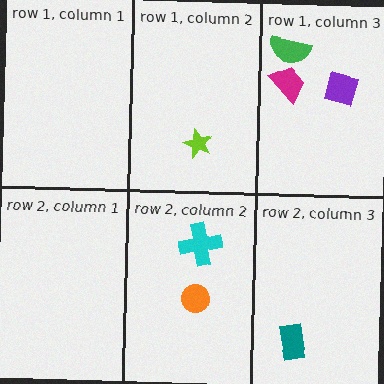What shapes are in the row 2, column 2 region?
The orange circle, the cyan cross.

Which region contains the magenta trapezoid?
The row 1, column 3 region.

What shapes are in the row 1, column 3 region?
The purple square, the green semicircle, the magenta trapezoid.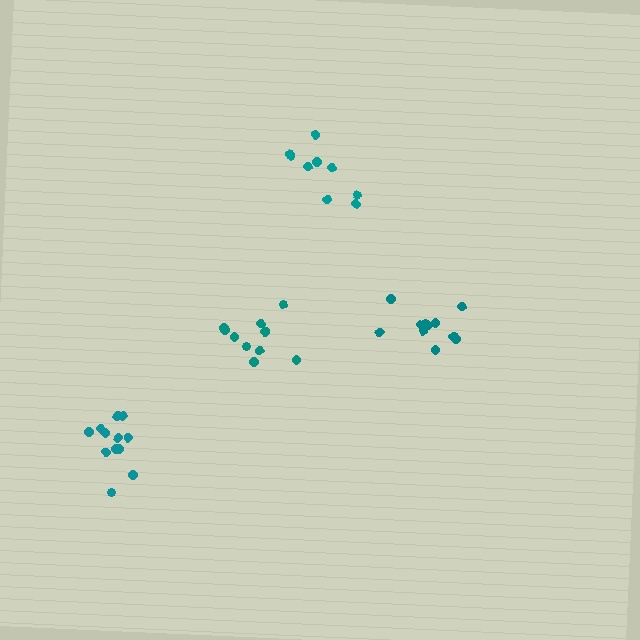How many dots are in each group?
Group 1: 12 dots, Group 2: 9 dots, Group 3: 10 dots, Group 4: 12 dots (43 total).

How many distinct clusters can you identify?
There are 4 distinct clusters.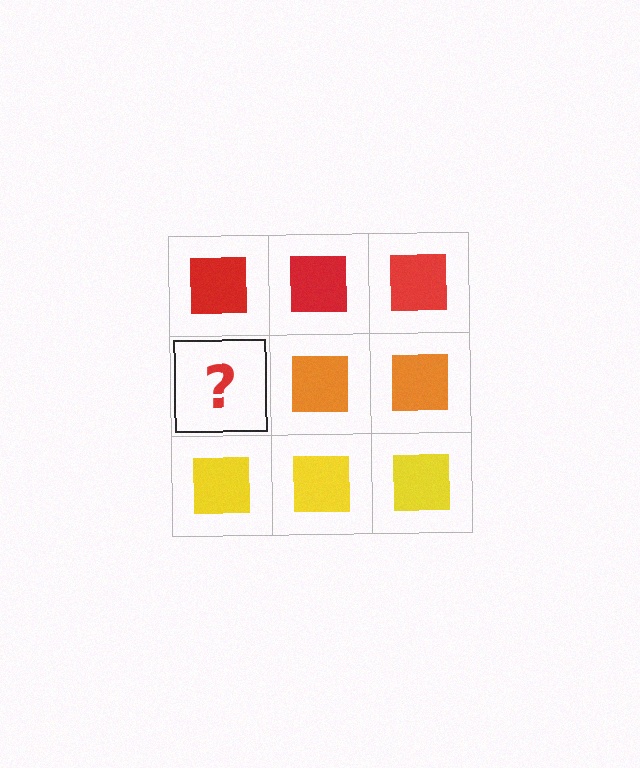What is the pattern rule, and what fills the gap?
The rule is that each row has a consistent color. The gap should be filled with an orange square.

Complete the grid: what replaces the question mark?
The question mark should be replaced with an orange square.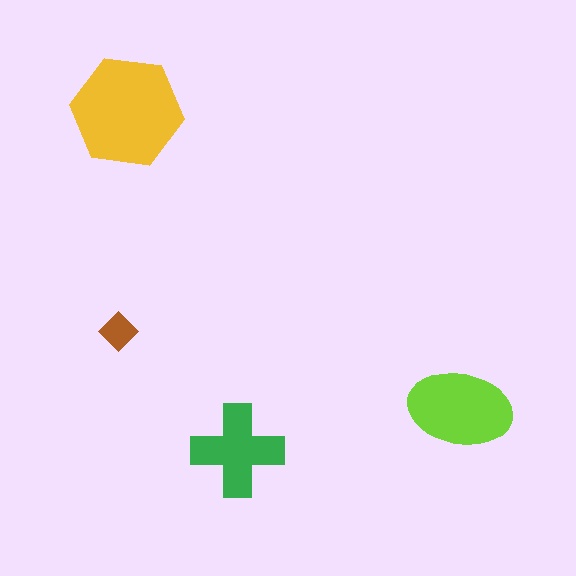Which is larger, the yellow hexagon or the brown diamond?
The yellow hexagon.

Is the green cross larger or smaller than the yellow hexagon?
Smaller.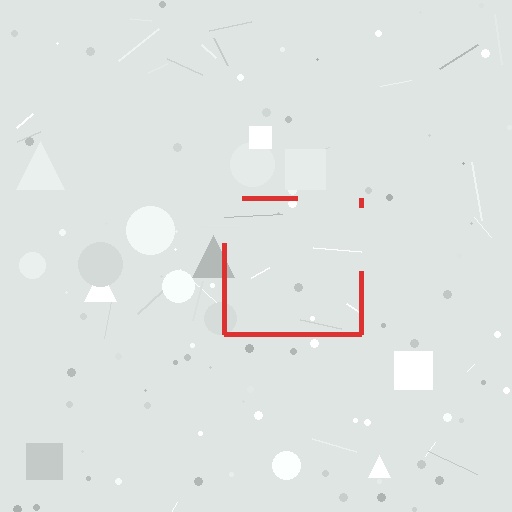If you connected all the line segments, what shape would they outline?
They would outline a square.